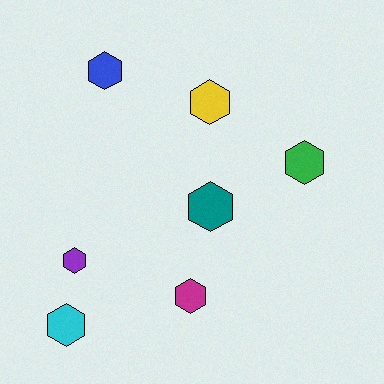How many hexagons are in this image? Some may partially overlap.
There are 7 hexagons.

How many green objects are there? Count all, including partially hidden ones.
There is 1 green object.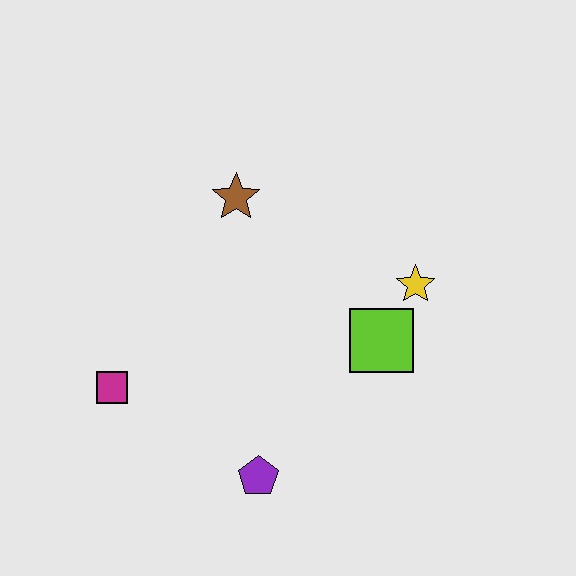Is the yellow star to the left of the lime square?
No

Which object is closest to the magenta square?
The purple pentagon is closest to the magenta square.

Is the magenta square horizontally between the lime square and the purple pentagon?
No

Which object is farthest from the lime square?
The magenta square is farthest from the lime square.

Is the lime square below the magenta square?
No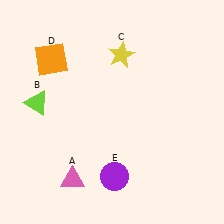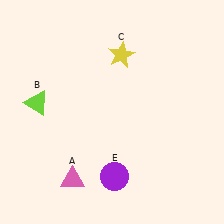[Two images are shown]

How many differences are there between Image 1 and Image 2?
There is 1 difference between the two images.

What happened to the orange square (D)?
The orange square (D) was removed in Image 2. It was in the top-left area of Image 1.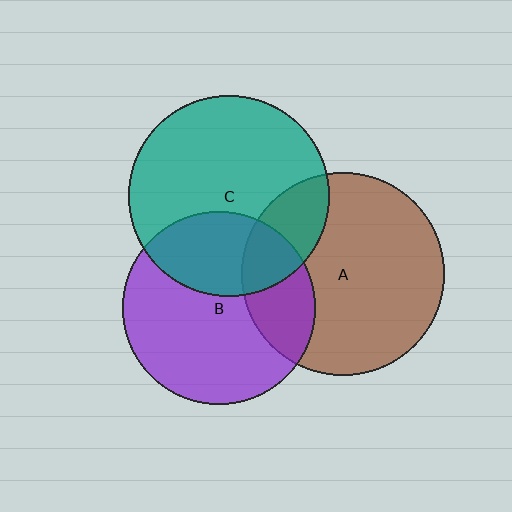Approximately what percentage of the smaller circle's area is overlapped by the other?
Approximately 20%.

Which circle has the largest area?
Circle A (brown).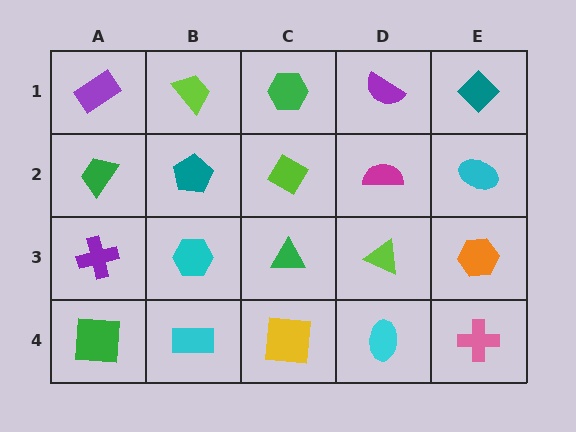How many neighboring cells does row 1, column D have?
3.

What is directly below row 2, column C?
A green triangle.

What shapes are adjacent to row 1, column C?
A lime diamond (row 2, column C), a lime trapezoid (row 1, column B), a purple semicircle (row 1, column D).